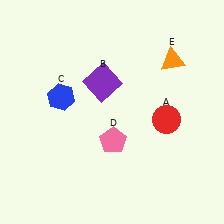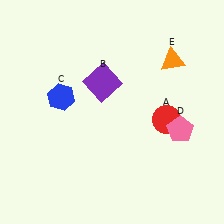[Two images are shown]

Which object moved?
The pink pentagon (D) moved right.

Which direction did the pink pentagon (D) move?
The pink pentagon (D) moved right.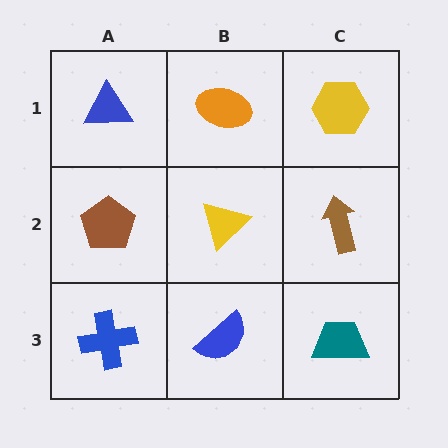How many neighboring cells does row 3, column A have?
2.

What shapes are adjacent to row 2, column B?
An orange ellipse (row 1, column B), a blue semicircle (row 3, column B), a brown pentagon (row 2, column A), a brown arrow (row 2, column C).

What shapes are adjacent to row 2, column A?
A blue triangle (row 1, column A), a blue cross (row 3, column A), a yellow triangle (row 2, column B).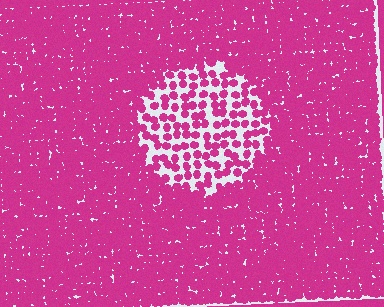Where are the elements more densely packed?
The elements are more densely packed outside the circle boundary.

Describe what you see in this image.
The image contains small magenta elements arranged at two different densities. A circle-shaped region is visible where the elements are less densely packed than the surrounding area.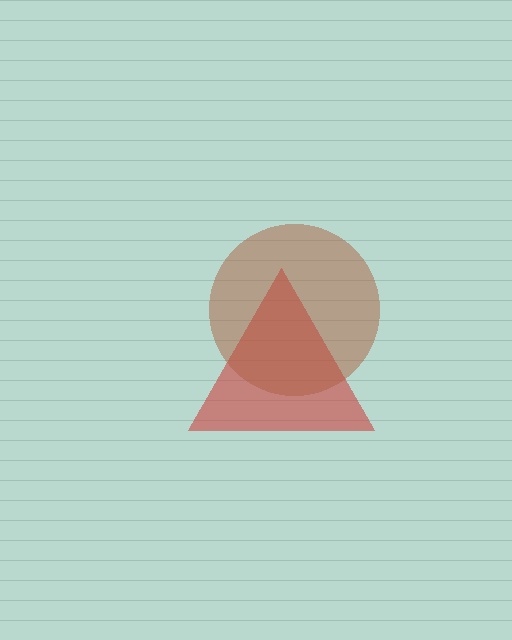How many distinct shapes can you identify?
There are 2 distinct shapes: a red triangle, a brown circle.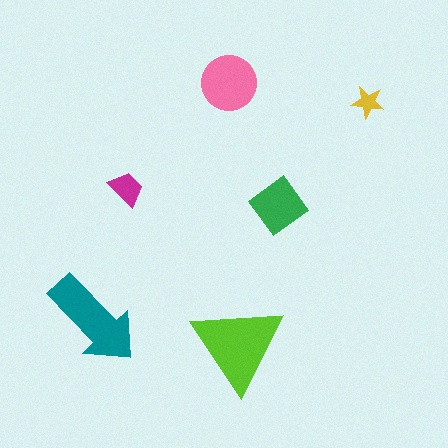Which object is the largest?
The lime triangle.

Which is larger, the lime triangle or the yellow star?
The lime triangle.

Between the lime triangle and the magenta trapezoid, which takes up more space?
The lime triangle.